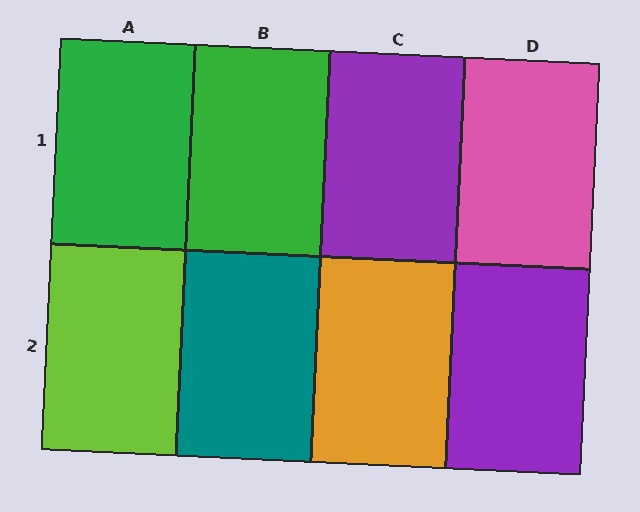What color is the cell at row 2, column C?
Orange.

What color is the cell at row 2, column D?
Purple.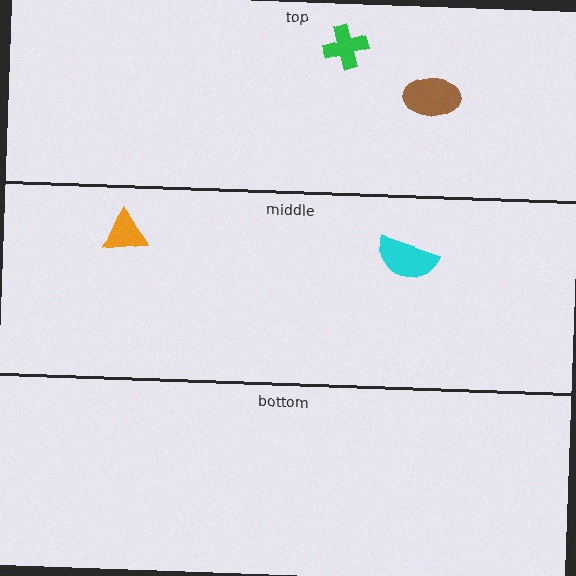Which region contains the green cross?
The top region.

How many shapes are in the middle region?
2.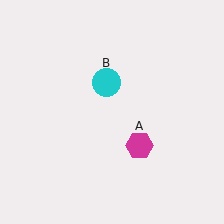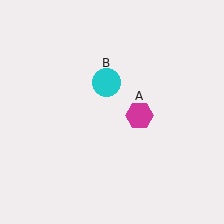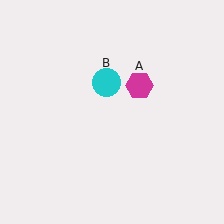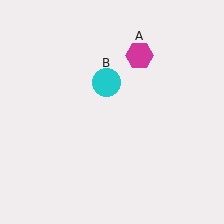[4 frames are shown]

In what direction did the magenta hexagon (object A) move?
The magenta hexagon (object A) moved up.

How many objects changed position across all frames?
1 object changed position: magenta hexagon (object A).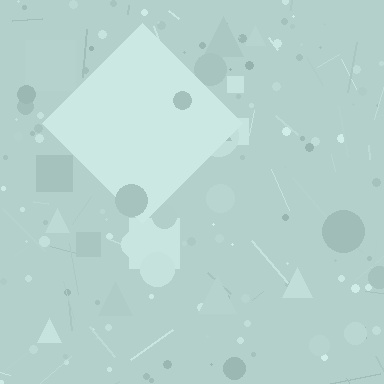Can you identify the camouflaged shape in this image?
The camouflaged shape is a diamond.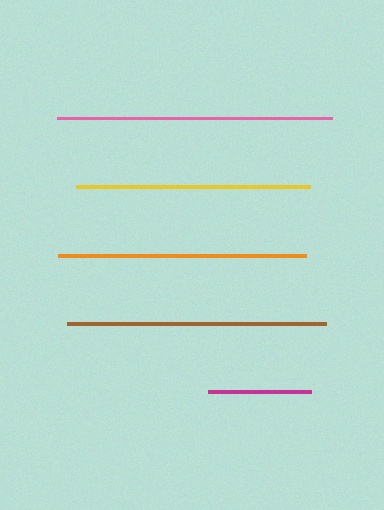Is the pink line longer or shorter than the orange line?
The pink line is longer than the orange line.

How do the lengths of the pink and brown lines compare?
The pink and brown lines are approximately the same length.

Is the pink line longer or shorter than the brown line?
The pink line is longer than the brown line.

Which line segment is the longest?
The pink line is the longest at approximately 275 pixels.